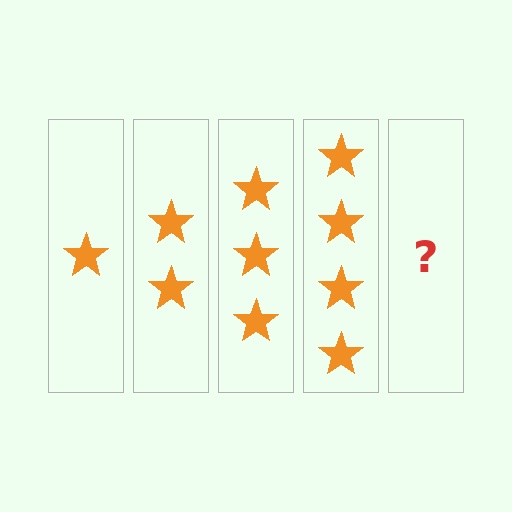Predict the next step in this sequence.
The next step is 5 stars.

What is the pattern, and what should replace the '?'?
The pattern is that each step adds one more star. The '?' should be 5 stars.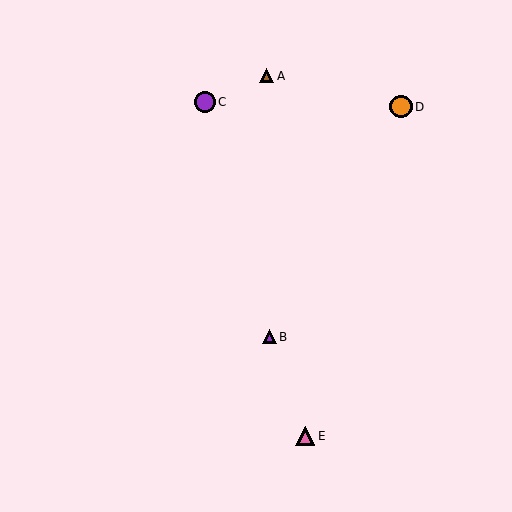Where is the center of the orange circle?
The center of the orange circle is at (401, 107).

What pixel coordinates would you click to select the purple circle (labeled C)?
Click at (205, 102) to select the purple circle C.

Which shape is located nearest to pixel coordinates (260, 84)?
The brown triangle (labeled A) at (266, 76) is nearest to that location.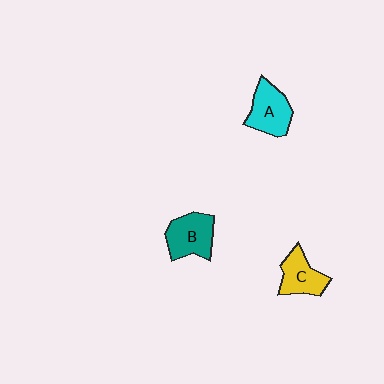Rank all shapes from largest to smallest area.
From largest to smallest: B (teal), A (cyan), C (yellow).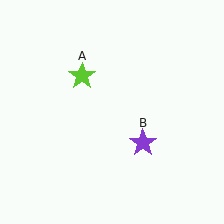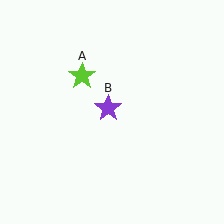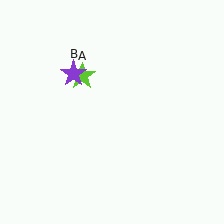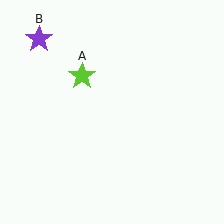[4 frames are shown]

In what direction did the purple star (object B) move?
The purple star (object B) moved up and to the left.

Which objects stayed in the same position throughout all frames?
Lime star (object A) remained stationary.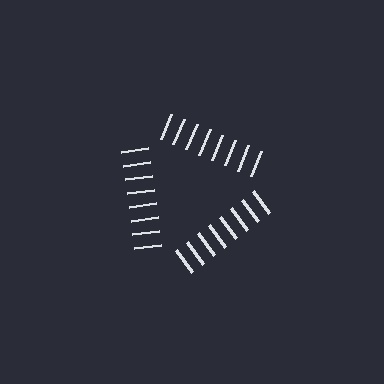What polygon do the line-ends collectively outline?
An illusory triangle — the line segments terminate on its edges but no continuous stroke is drawn.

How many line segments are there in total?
24 — 8 along each of the 3 edges.